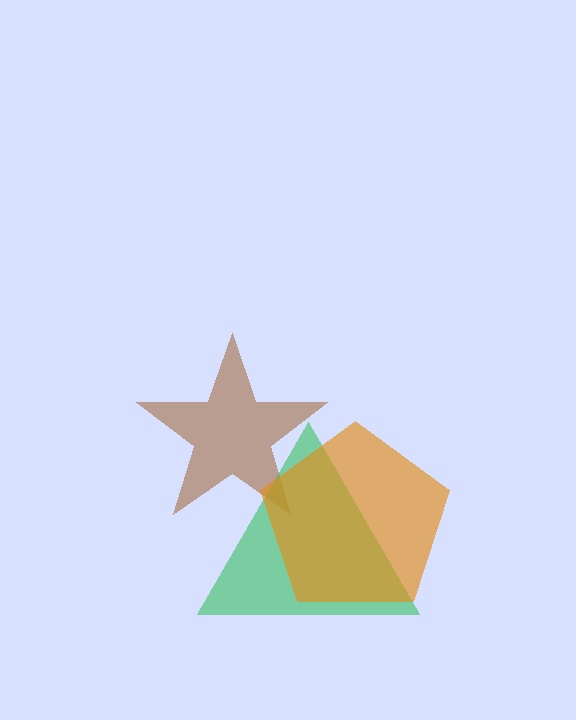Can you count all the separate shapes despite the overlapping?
Yes, there are 3 separate shapes.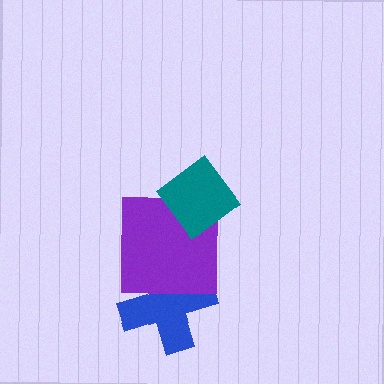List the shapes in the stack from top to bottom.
From top to bottom: the teal diamond, the purple square, the blue cross.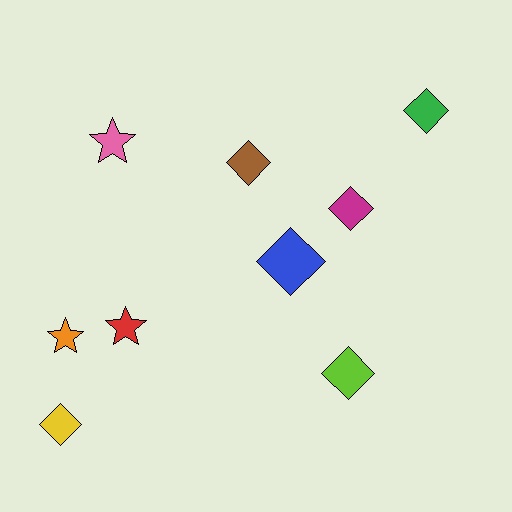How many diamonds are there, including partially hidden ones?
There are 6 diamonds.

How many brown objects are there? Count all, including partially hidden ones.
There is 1 brown object.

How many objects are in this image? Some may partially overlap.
There are 9 objects.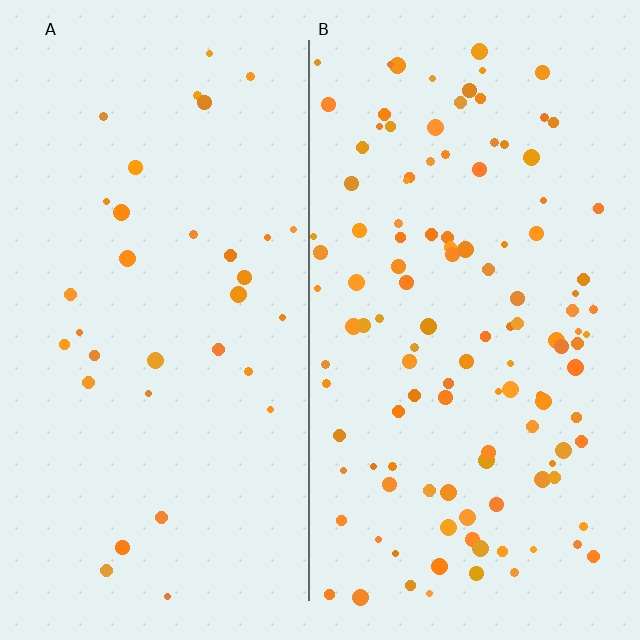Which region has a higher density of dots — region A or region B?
B (the right).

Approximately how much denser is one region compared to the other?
Approximately 3.5× — region B over region A.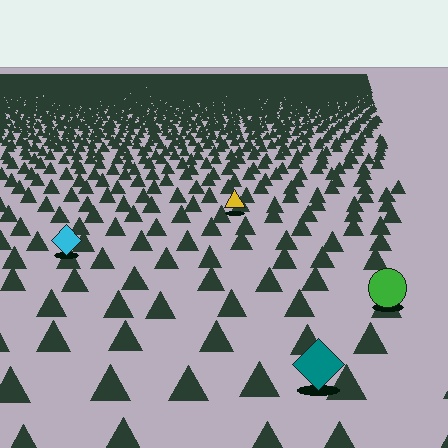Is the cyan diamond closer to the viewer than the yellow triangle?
Yes. The cyan diamond is closer — you can tell from the texture gradient: the ground texture is coarser near it.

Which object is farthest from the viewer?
The yellow triangle is farthest from the viewer. It appears smaller and the ground texture around it is denser.